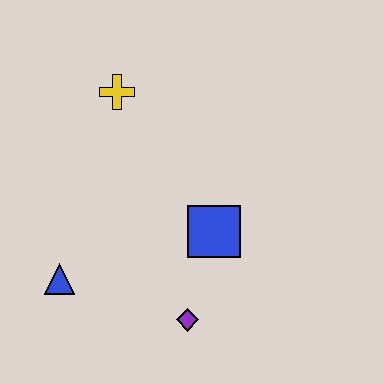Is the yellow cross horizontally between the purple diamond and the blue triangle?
Yes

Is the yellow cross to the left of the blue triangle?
No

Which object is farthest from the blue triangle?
The yellow cross is farthest from the blue triangle.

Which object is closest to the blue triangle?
The purple diamond is closest to the blue triangle.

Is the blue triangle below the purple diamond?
No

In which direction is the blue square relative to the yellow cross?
The blue square is below the yellow cross.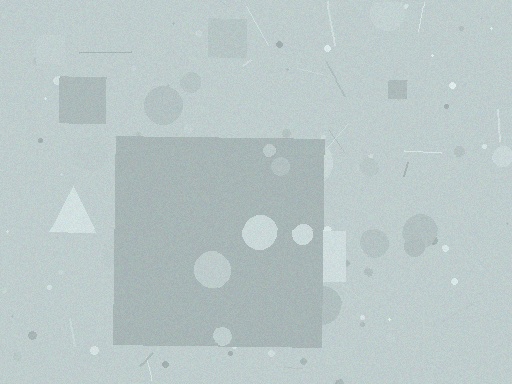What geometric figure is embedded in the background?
A square is embedded in the background.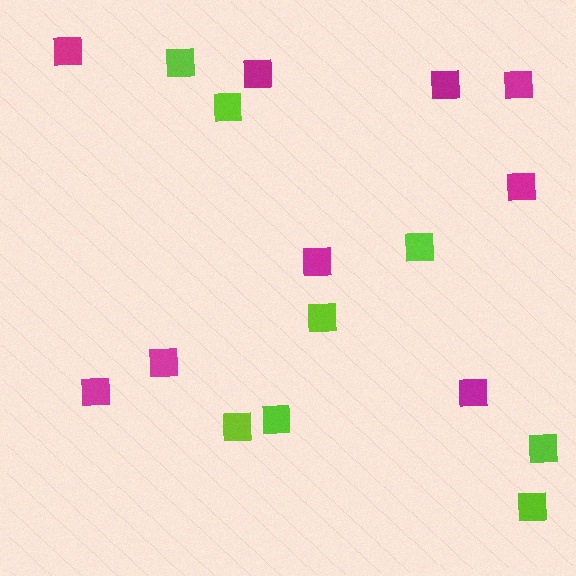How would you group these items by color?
There are 2 groups: one group of magenta squares (9) and one group of lime squares (8).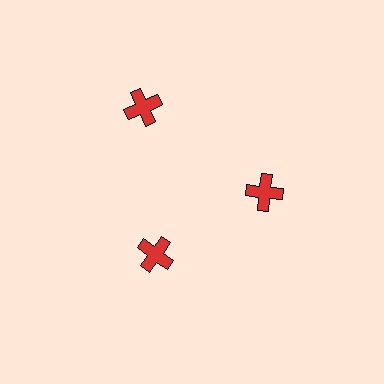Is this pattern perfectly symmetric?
No. The 3 red crosses are arranged in a ring, but one element near the 11 o'clock position is pushed outward from the center, breaking the 3-fold rotational symmetry.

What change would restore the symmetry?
The symmetry would be restored by moving it inward, back onto the ring so that all 3 crosses sit at equal angles and equal distance from the center.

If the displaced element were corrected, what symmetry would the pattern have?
It would have 3-fold rotational symmetry — the pattern would map onto itself every 120 degrees.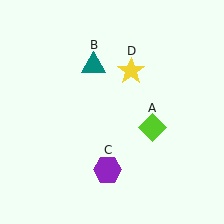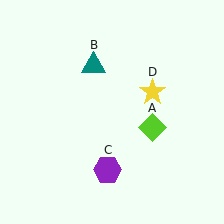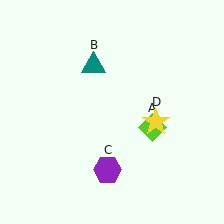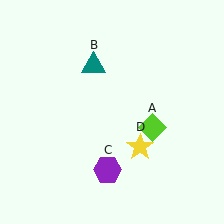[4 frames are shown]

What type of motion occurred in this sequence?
The yellow star (object D) rotated clockwise around the center of the scene.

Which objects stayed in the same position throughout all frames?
Lime diamond (object A) and teal triangle (object B) and purple hexagon (object C) remained stationary.